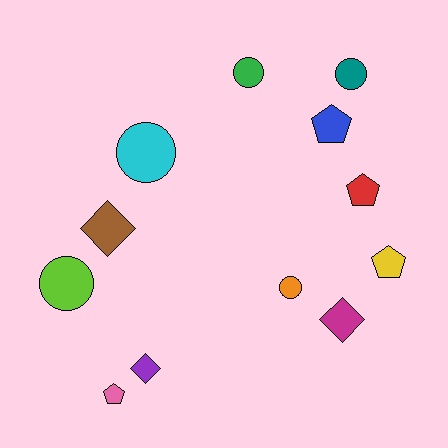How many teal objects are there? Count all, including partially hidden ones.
There is 1 teal object.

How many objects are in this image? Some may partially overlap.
There are 12 objects.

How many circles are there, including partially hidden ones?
There are 5 circles.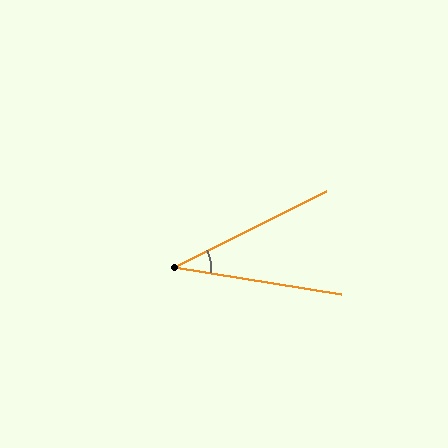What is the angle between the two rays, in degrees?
Approximately 36 degrees.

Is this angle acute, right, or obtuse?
It is acute.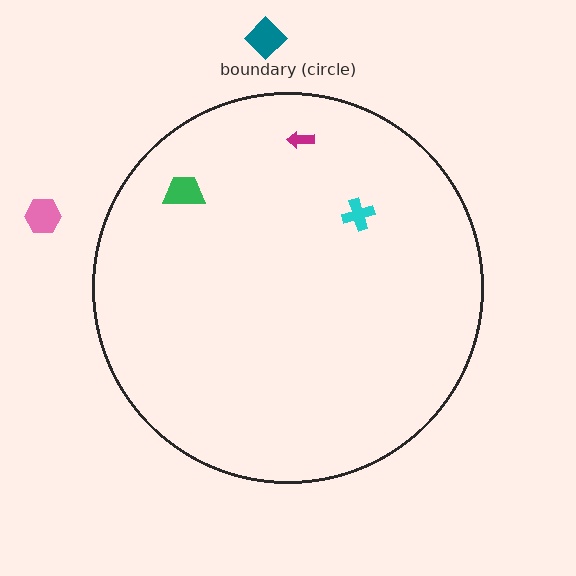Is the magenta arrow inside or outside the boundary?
Inside.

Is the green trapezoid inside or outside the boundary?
Inside.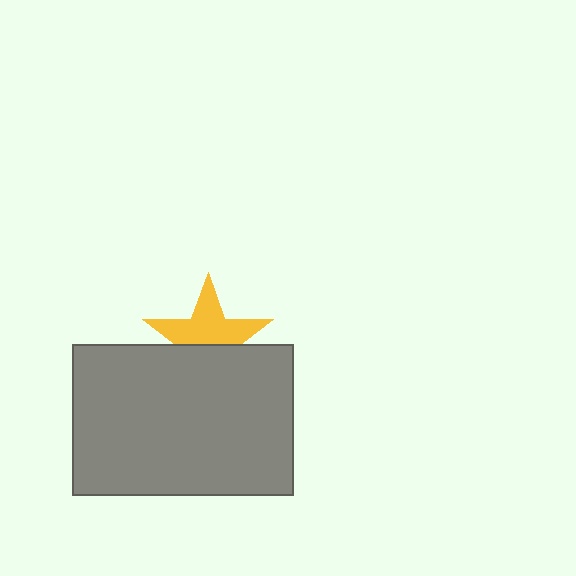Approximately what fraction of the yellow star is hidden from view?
Roughly 43% of the yellow star is hidden behind the gray rectangle.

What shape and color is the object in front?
The object in front is a gray rectangle.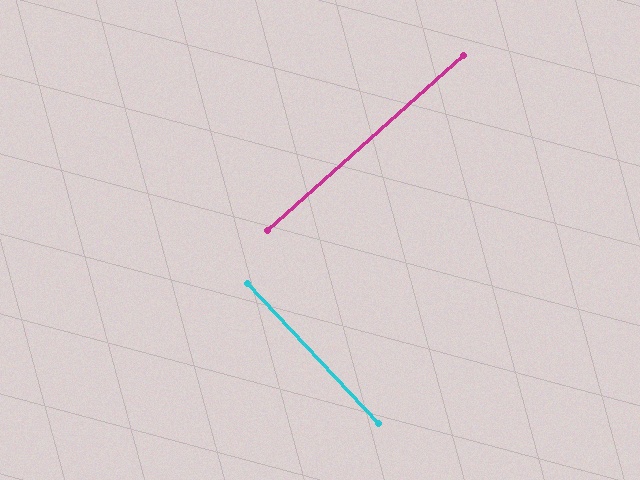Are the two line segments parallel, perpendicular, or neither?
Perpendicular — they meet at approximately 89°.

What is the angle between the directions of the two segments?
Approximately 89 degrees.